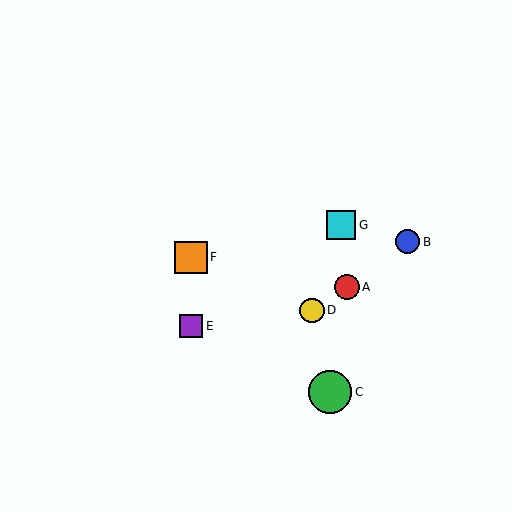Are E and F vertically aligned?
Yes, both are at x≈191.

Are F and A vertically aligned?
No, F is at x≈191 and A is at x≈347.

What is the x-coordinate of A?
Object A is at x≈347.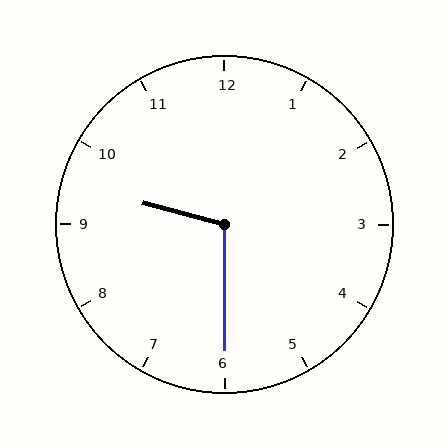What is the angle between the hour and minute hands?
Approximately 105 degrees.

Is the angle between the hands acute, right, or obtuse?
It is obtuse.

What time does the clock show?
9:30.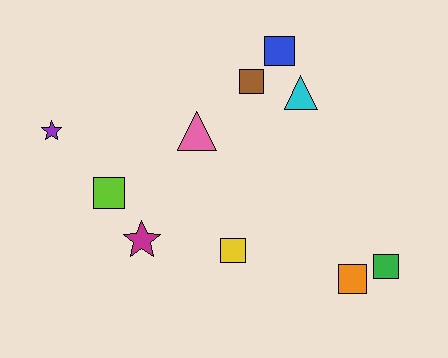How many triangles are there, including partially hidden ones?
There are 2 triangles.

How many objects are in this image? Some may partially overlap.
There are 10 objects.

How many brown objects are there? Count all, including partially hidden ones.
There is 1 brown object.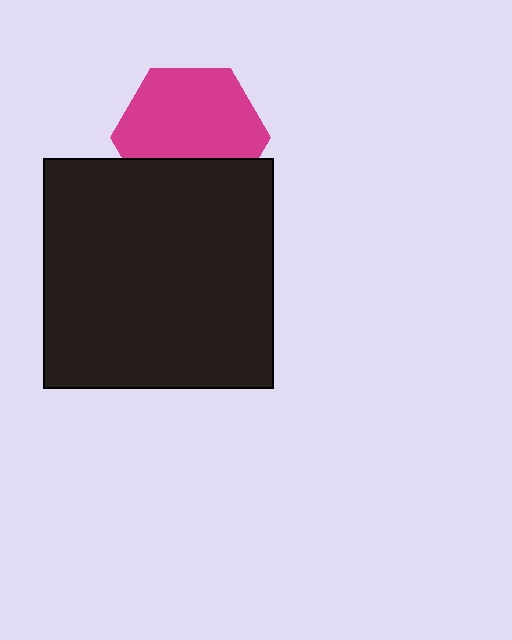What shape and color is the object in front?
The object in front is a black square.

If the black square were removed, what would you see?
You would see the complete magenta hexagon.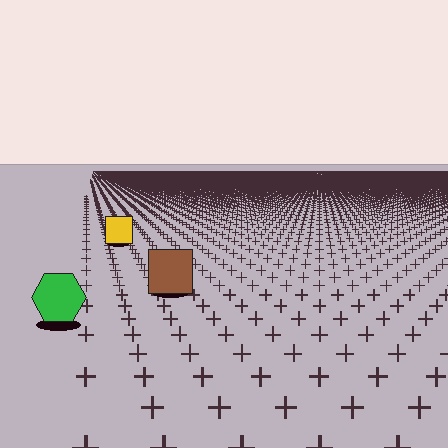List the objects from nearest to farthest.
From nearest to farthest: the green hexagon, the brown square, the yellow square.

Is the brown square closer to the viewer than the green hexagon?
No. The green hexagon is closer — you can tell from the texture gradient: the ground texture is coarser near it.